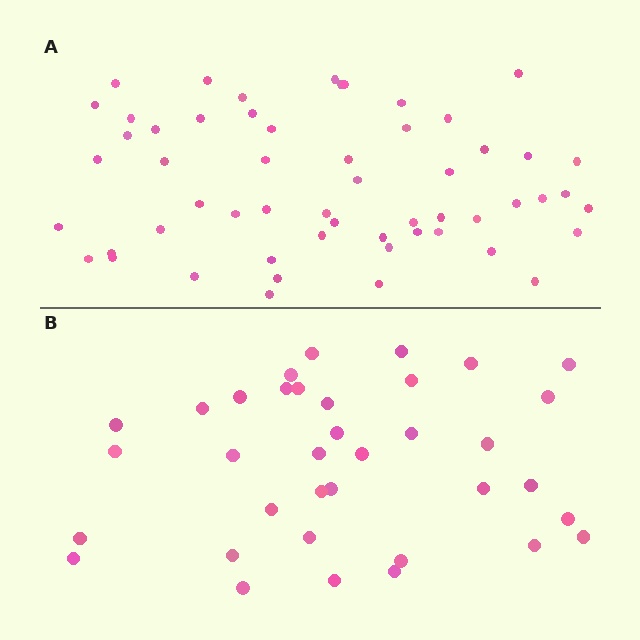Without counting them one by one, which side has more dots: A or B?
Region A (the top region) has more dots.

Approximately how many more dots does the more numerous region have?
Region A has approximately 20 more dots than region B.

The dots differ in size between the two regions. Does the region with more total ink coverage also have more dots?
No. Region B has more total ink coverage because its dots are larger, but region A actually contains more individual dots. Total area can be misleading — the number of items is what matters here.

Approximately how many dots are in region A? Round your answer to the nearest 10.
About 60 dots. (The exact count is 56, which rounds to 60.)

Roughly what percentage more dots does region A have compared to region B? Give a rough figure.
About 55% more.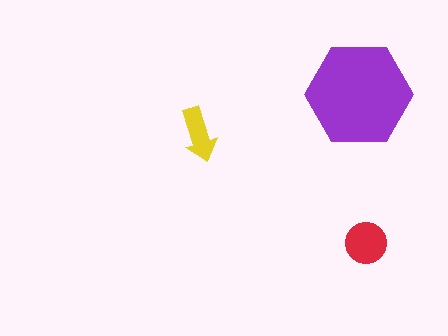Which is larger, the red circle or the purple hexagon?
The purple hexagon.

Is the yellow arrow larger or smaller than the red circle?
Smaller.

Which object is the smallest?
The yellow arrow.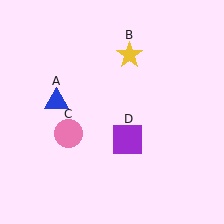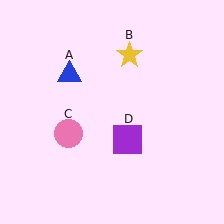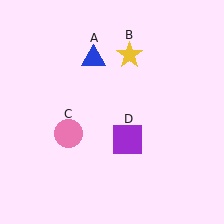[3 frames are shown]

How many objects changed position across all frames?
1 object changed position: blue triangle (object A).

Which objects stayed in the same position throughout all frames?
Yellow star (object B) and pink circle (object C) and purple square (object D) remained stationary.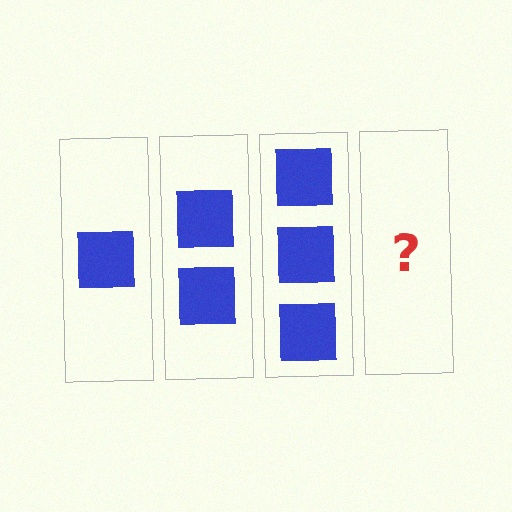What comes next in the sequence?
The next element should be 4 squares.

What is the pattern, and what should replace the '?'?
The pattern is that each step adds one more square. The '?' should be 4 squares.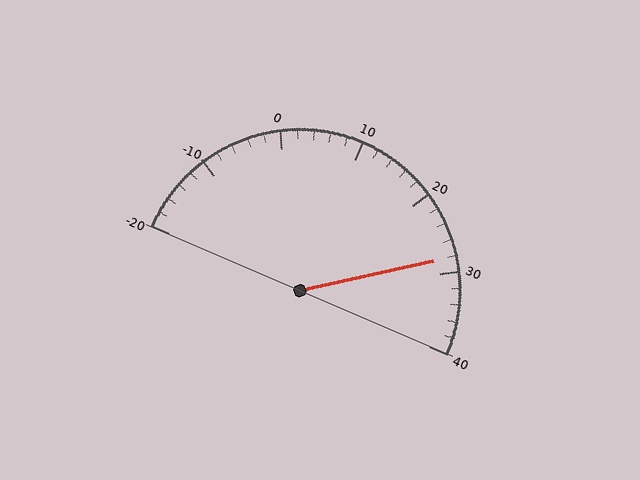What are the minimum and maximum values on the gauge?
The gauge ranges from -20 to 40.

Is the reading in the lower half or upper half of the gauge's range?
The reading is in the upper half of the range (-20 to 40).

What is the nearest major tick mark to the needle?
The nearest major tick mark is 30.